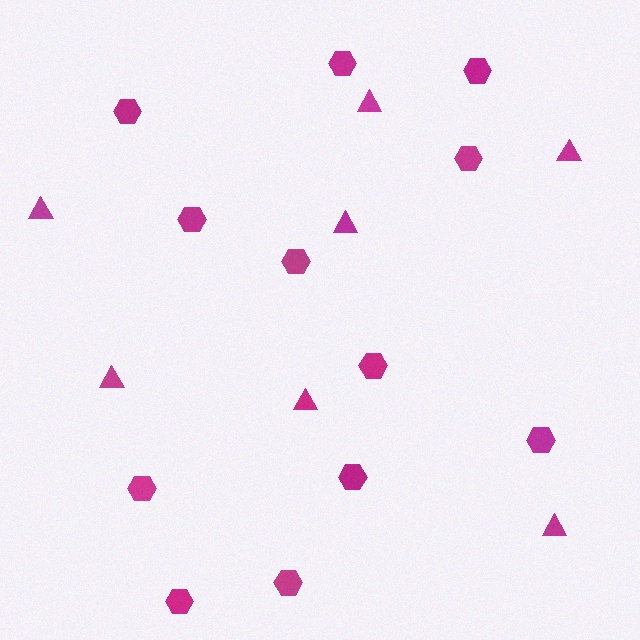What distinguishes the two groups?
There are 2 groups: one group of hexagons (12) and one group of triangles (7).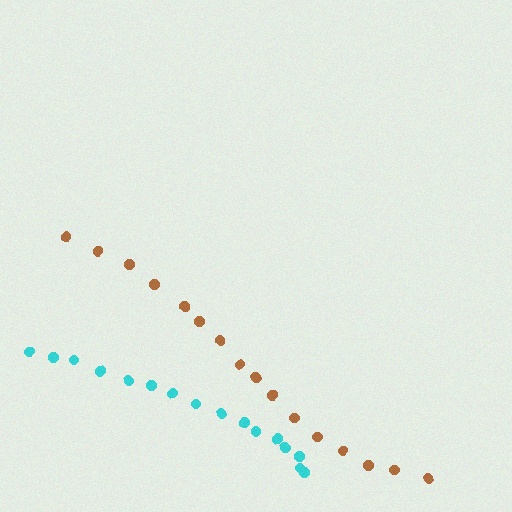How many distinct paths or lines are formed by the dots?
There are 2 distinct paths.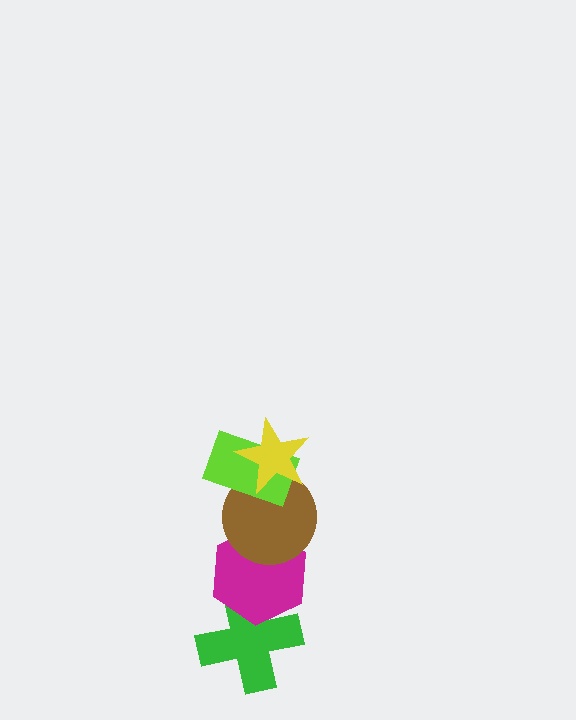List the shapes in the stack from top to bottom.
From top to bottom: the yellow star, the lime rectangle, the brown circle, the magenta hexagon, the green cross.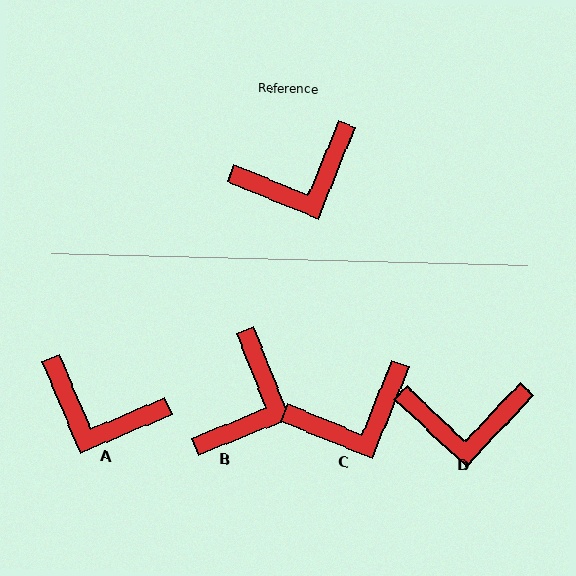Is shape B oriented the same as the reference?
No, it is off by about 44 degrees.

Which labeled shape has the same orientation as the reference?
C.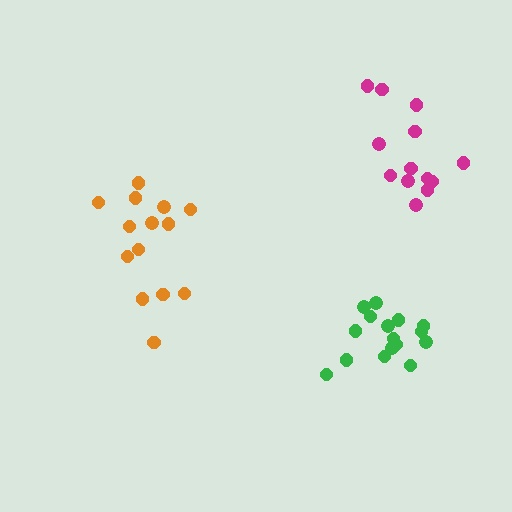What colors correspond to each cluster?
The clusters are colored: orange, magenta, green.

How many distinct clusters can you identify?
There are 3 distinct clusters.